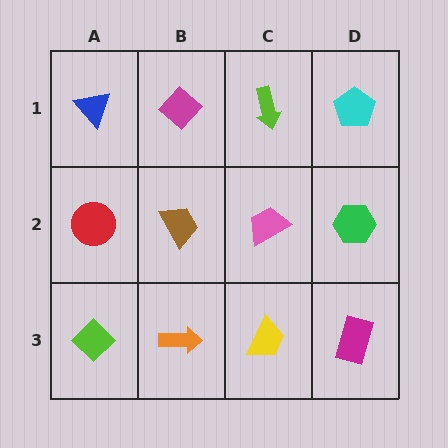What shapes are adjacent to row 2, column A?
A blue triangle (row 1, column A), a lime diamond (row 3, column A), a brown trapezoid (row 2, column B).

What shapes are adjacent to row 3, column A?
A red circle (row 2, column A), an orange arrow (row 3, column B).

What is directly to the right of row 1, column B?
A lime arrow.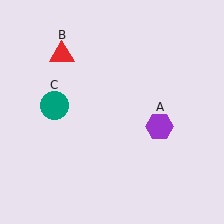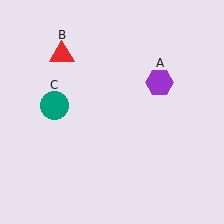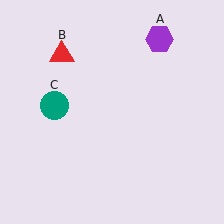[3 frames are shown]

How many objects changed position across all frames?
1 object changed position: purple hexagon (object A).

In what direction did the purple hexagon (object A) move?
The purple hexagon (object A) moved up.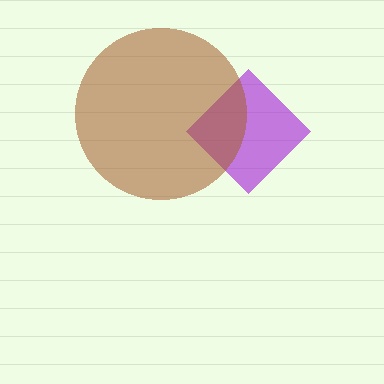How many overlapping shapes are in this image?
There are 2 overlapping shapes in the image.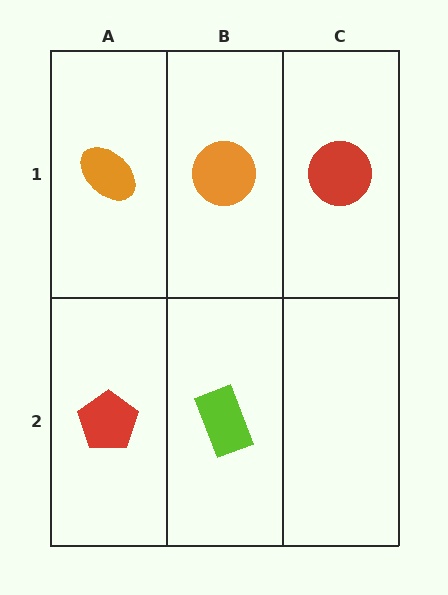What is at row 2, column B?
A lime rectangle.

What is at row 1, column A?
An orange ellipse.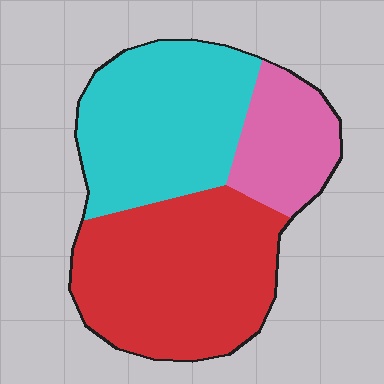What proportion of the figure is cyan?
Cyan takes up between a third and a half of the figure.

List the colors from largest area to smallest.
From largest to smallest: red, cyan, pink.